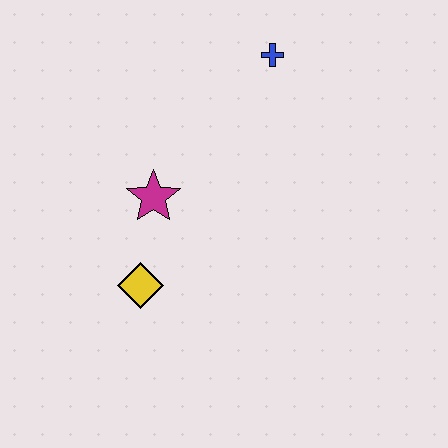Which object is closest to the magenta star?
The yellow diamond is closest to the magenta star.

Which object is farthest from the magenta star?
The blue cross is farthest from the magenta star.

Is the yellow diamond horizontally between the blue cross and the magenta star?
No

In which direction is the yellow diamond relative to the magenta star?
The yellow diamond is below the magenta star.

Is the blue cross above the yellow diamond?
Yes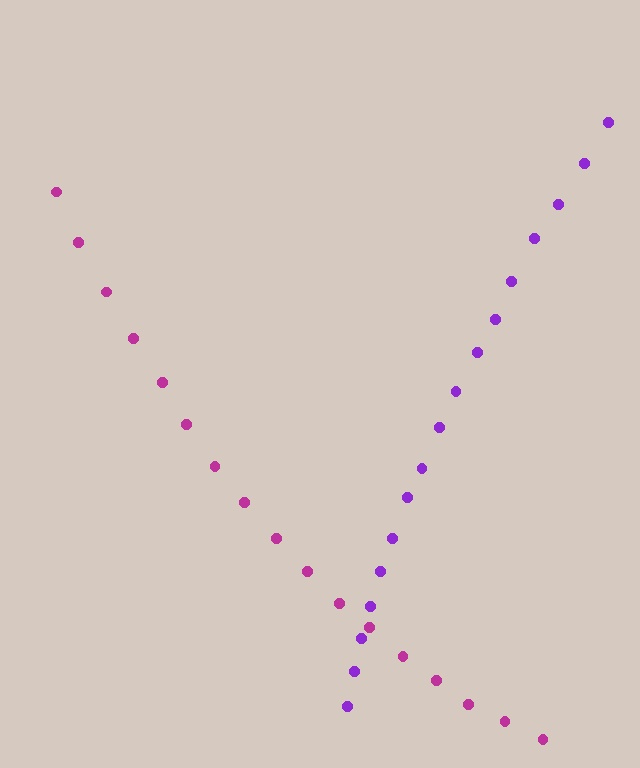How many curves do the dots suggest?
There are 2 distinct paths.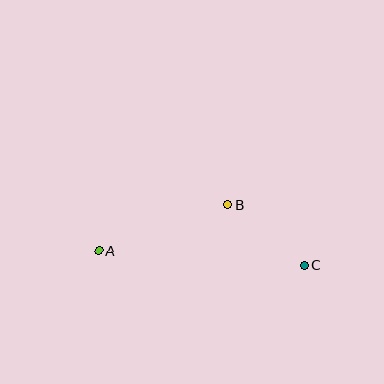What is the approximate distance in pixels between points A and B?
The distance between A and B is approximately 137 pixels.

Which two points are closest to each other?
Points B and C are closest to each other.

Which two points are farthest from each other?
Points A and C are farthest from each other.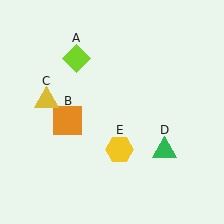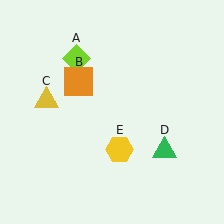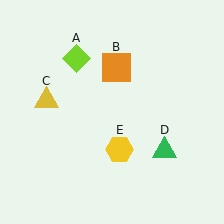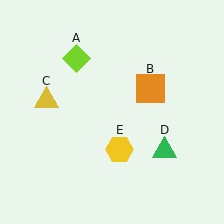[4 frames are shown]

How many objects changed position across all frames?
1 object changed position: orange square (object B).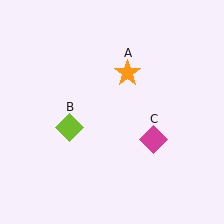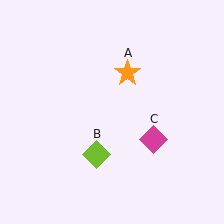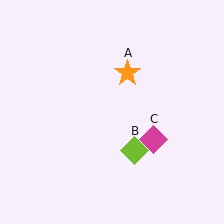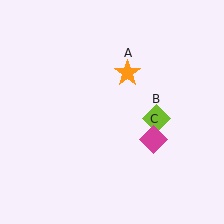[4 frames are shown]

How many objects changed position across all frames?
1 object changed position: lime diamond (object B).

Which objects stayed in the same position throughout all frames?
Orange star (object A) and magenta diamond (object C) remained stationary.